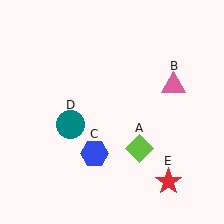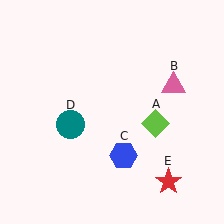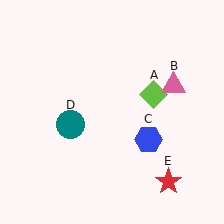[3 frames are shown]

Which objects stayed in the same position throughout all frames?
Pink triangle (object B) and teal circle (object D) and red star (object E) remained stationary.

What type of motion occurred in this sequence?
The lime diamond (object A), blue hexagon (object C) rotated counterclockwise around the center of the scene.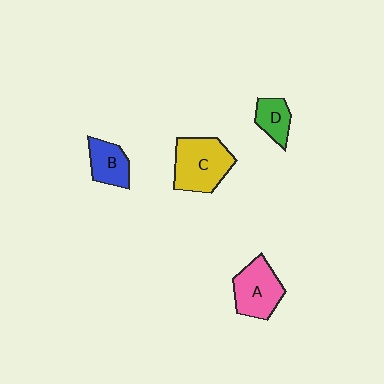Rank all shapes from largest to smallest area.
From largest to smallest: C (yellow), A (pink), B (blue), D (green).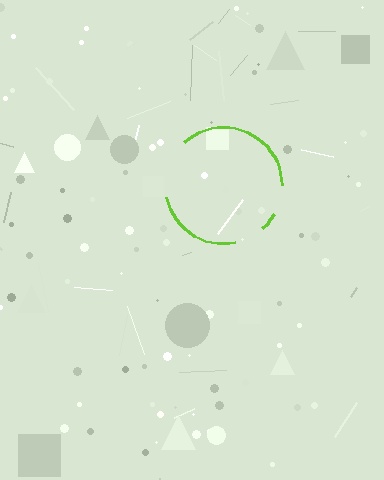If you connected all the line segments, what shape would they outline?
They would outline a circle.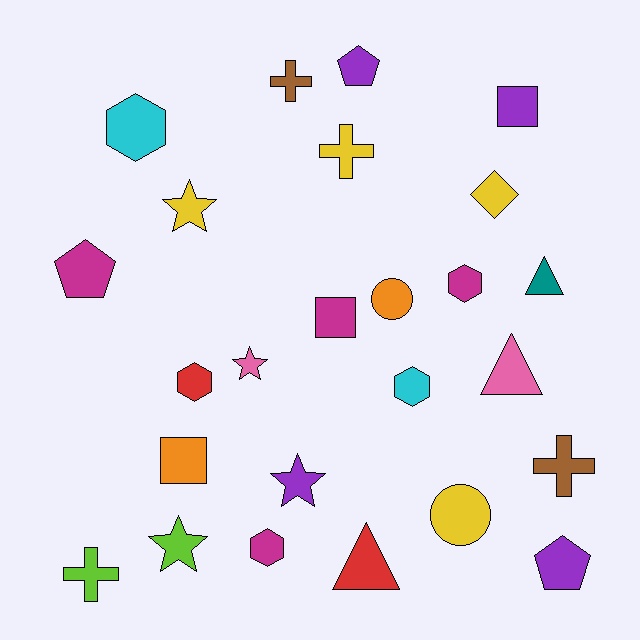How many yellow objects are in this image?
There are 4 yellow objects.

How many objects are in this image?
There are 25 objects.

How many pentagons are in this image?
There are 3 pentagons.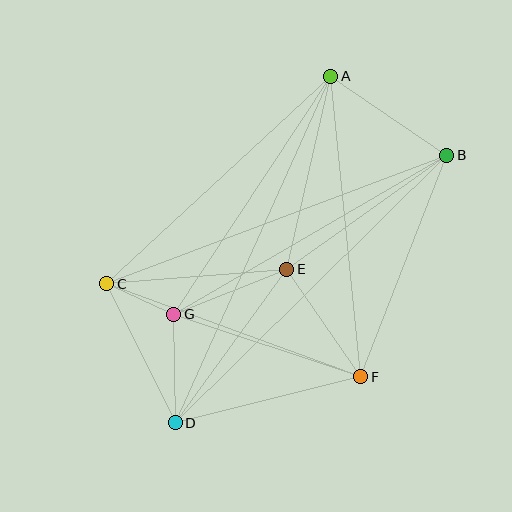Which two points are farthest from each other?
Points B and D are farthest from each other.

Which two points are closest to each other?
Points C and G are closest to each other.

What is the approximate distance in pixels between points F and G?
The distance between F and G is approximately 197 pixels.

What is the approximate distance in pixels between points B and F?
The distance between B and F is approximately 238 pixels.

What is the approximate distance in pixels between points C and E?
The distance between C and E is approximately 181 pixels.